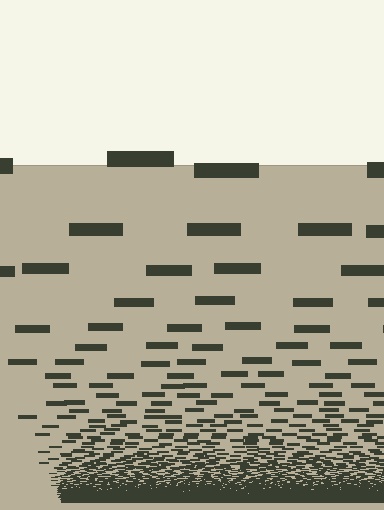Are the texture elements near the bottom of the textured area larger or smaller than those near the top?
Smaller. The gradient is inverted — elements near the bottom are smaller and denser.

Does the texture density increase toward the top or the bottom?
Density increases toward the bottom.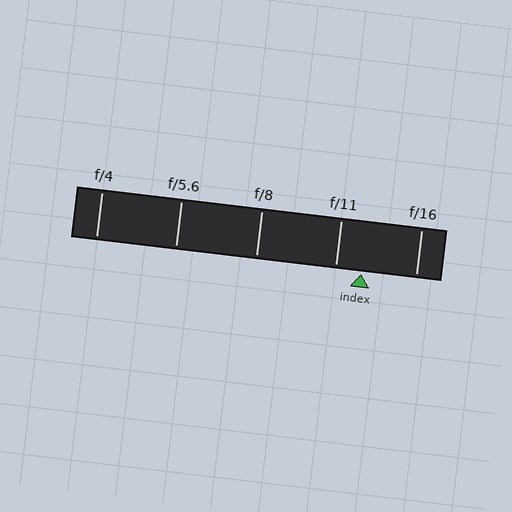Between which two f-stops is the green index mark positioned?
The index mark is between f/11 and f/16.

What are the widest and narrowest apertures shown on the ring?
The widest aperture shown is f/4 and the narrowest is f/16.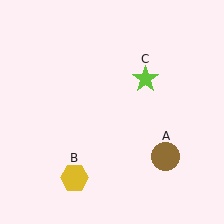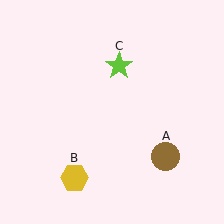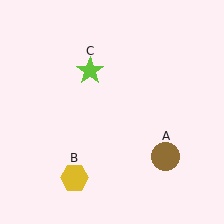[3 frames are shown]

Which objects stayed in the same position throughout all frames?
Brown circle (object A) and yellow hexagon (object B) remained stationary.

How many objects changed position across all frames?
1 object changed position: lime star (object C).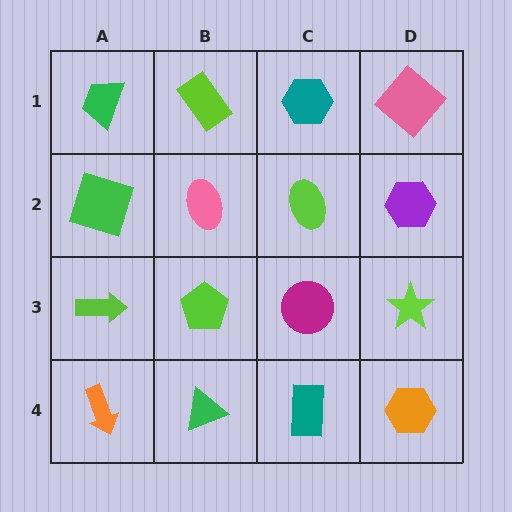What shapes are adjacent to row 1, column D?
A purple hexagon (row 2, column D), a teal hexagon (row 1, column C).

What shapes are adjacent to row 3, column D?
A purple hexagon (row 2, column D), an orange hexagon (row 4, column D), a magenta circle (row 3, column C).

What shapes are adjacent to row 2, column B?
A lime rectangle (row 1, column B), a lime pentagon (row 3, column B), a green square (row 2, column A), a lime ellipse (row 2, column C).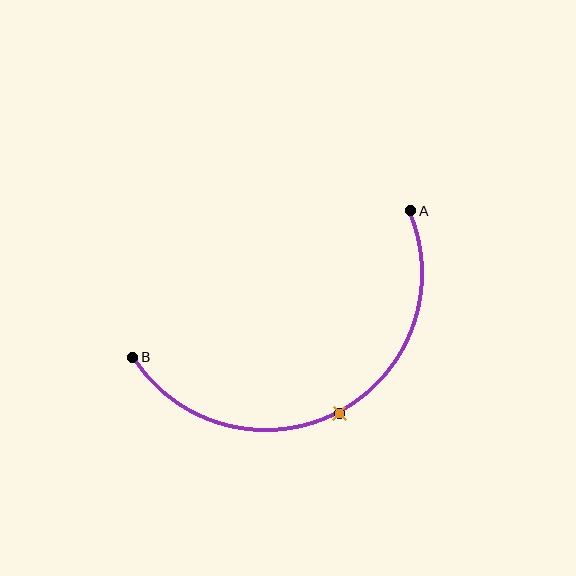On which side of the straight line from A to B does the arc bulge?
The arc bulges below the straight line connecting A and B.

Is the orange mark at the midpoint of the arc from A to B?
Yes. The orange mark lies on the arc at equal arc-length from both A and B — it is the arc midpoint.